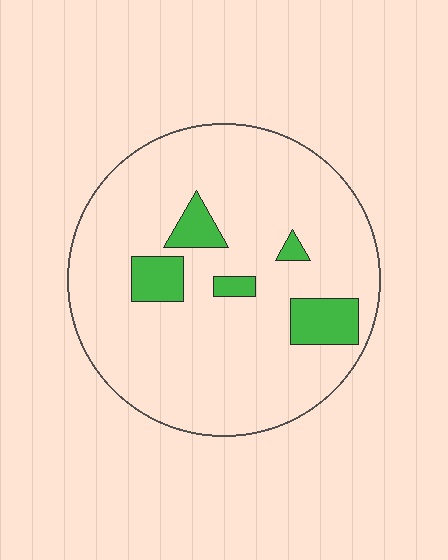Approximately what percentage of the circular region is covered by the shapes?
Approximately 10%.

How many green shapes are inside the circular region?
5.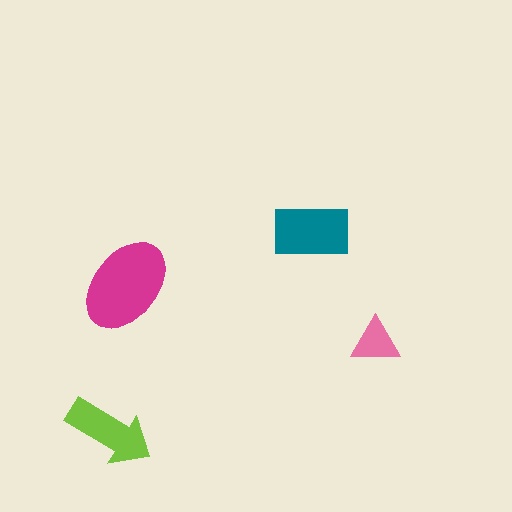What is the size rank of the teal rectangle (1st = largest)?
2nd.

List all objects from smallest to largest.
The pink triangle, the lime arrow, the teal rectangle, the magenta ellipse.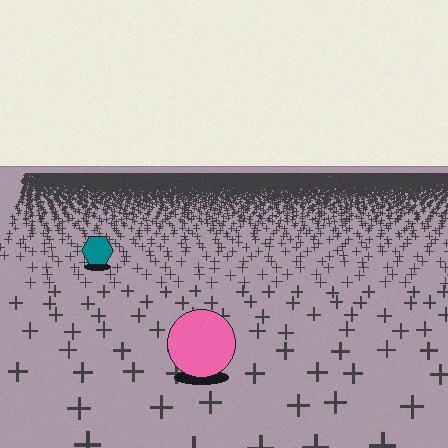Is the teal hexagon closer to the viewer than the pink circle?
No. The pink circle is closer — you can tell from the texture gradient: the ground texture is coarser near it.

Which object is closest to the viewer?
The pink circle is closest. The texture marks near it are larger and more spread out.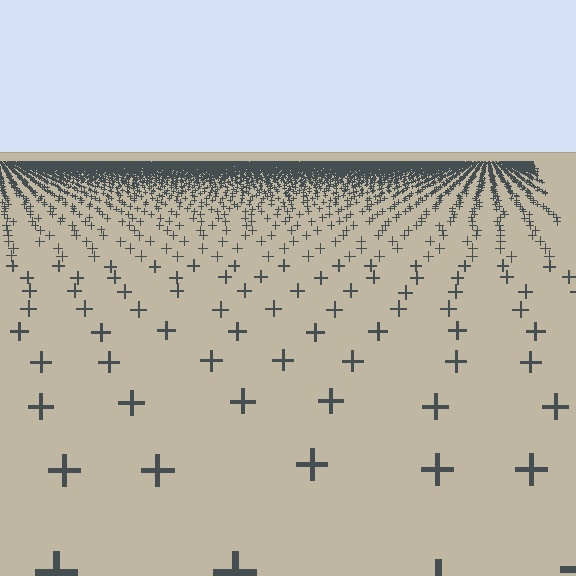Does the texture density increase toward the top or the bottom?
Density increases toward the top.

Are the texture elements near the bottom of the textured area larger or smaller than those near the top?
Larger. Near the bottom, elements are closer to the viewer and appear at a bigger on-screen size.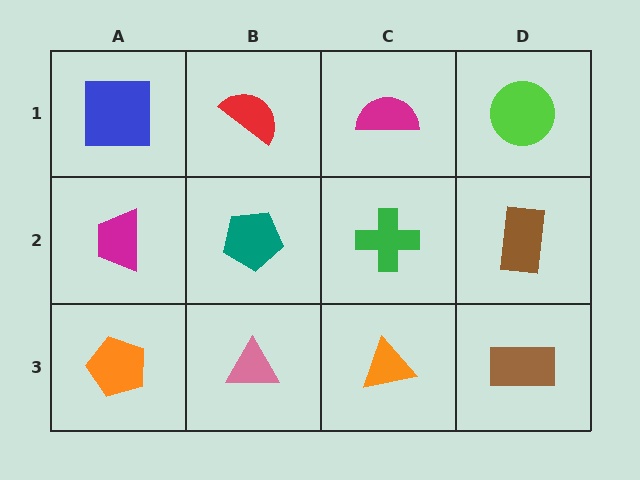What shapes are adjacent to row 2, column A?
A blue square (row 1, column A), an orange pentagon (row 3, column A), a teal pentagon (row 2, column B).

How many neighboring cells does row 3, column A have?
2.